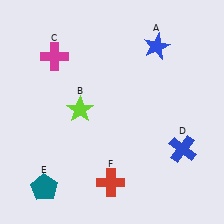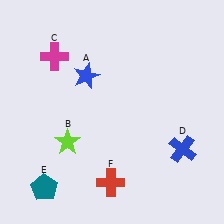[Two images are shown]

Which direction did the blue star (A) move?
The blue star (A) moved left.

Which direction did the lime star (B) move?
The lime star (B) moved down.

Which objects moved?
The objects that moved are: the blue star (A), the lime star (B).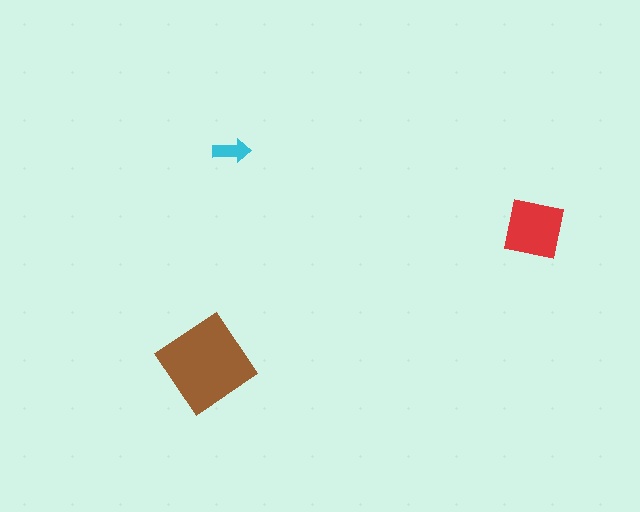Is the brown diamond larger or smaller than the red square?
Larger.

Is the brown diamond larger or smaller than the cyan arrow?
Larger.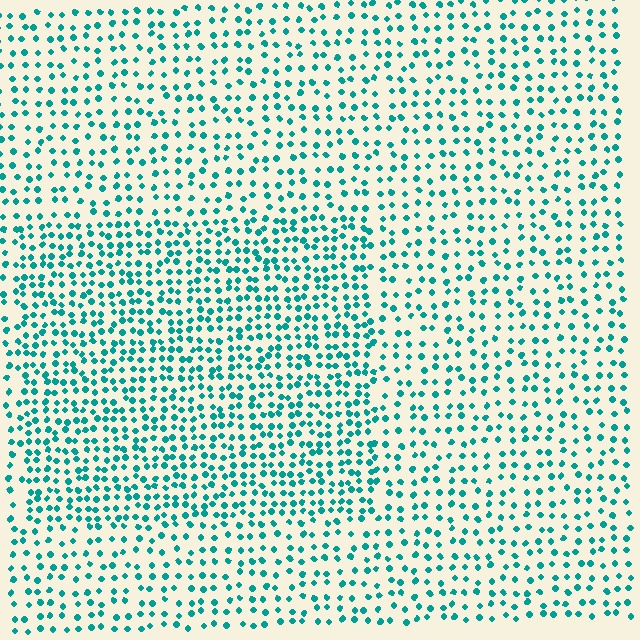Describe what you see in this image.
The image contains small teal elements arranged at two different densities. A rectangle-shaped region is visible where the elements are more densely packed than the surrounding area.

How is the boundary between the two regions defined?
The boundary is defined by a change in element density (approximately 1.7x ratio). All elements are the same color, size, and shape.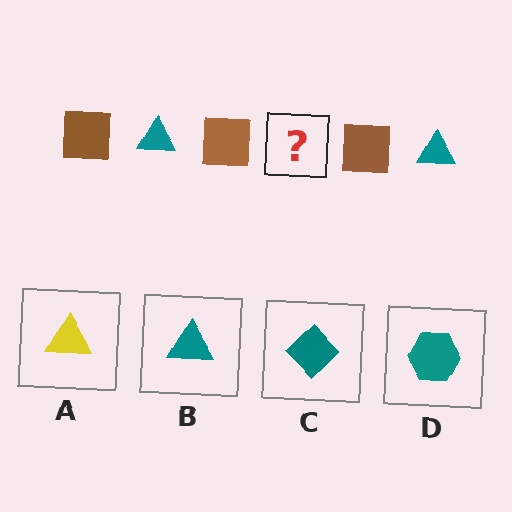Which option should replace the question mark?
Option B.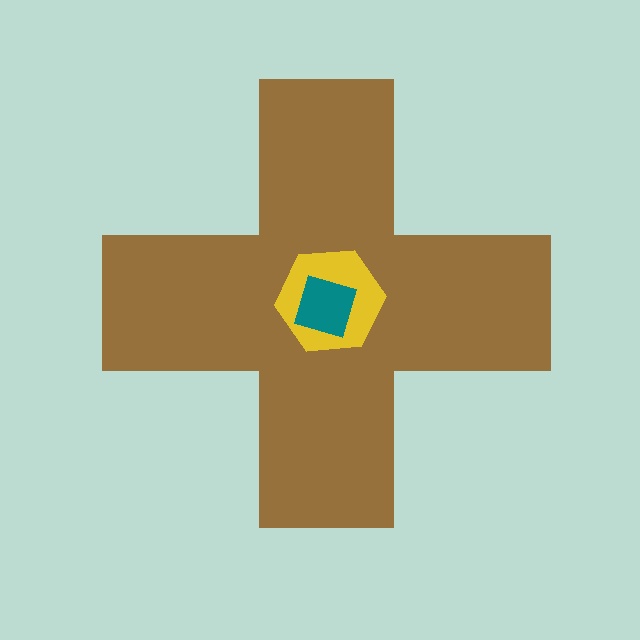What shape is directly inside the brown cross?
The yellow hexagon.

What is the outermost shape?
The brown cross.